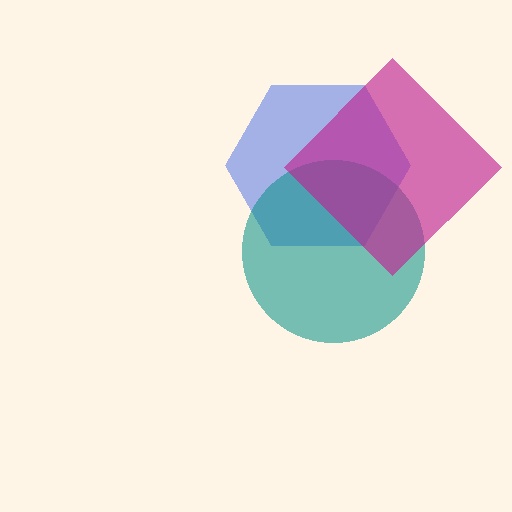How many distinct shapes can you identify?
There are 3 distinct shapes: a blue hexagon, a teal circle, a magenta diamond.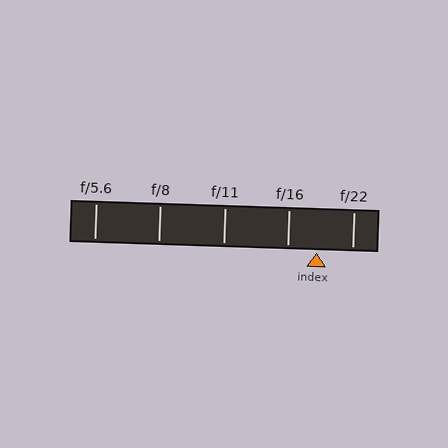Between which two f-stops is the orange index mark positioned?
The index mark is between f/16 and f/22.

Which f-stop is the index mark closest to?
The index mark is closest to f/16.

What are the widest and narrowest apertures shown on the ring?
The widest aperture shown is f/5.6 and the narrowest is f/22.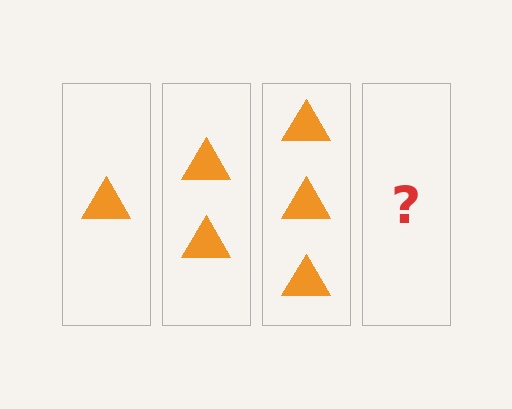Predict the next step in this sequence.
The next step is 4 triangles.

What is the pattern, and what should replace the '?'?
The pattern is that each step adds one more triangle. The '?' should be 4 triangles.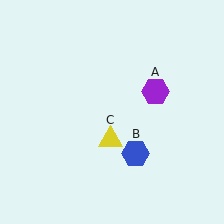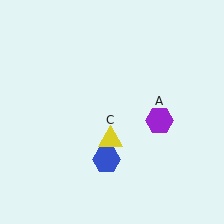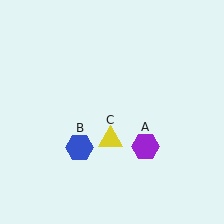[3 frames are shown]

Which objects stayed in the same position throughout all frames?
Yellow triangle (object C) remained stationary.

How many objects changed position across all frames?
2 objects changed position: purple hexagon (object A), blue hexagon (object B).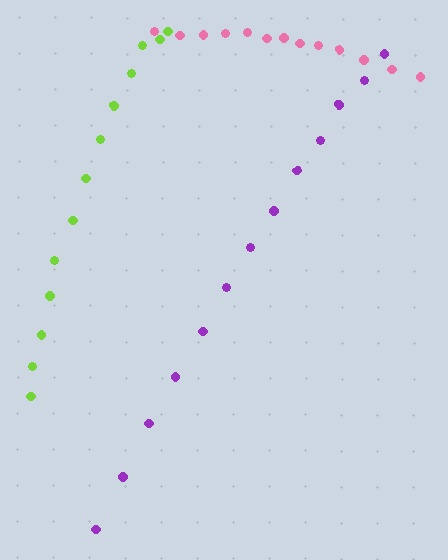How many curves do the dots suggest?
There are 3 distinct paths.